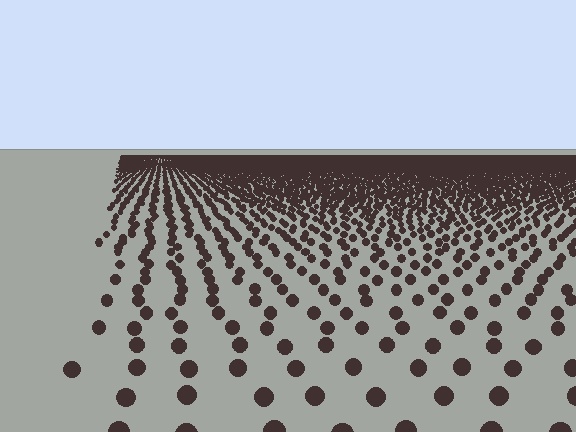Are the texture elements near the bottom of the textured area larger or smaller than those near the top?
Larger. Near the bottom, elements are closer to the viewer and appear at a bigger on-screen size.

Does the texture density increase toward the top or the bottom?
Density increases toward the top.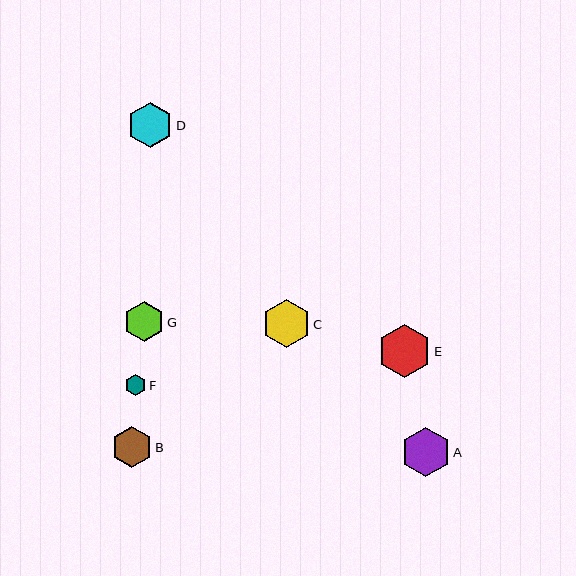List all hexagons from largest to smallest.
From largest to smallest: E, A, C, D, B, G, F.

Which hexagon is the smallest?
Hexagon F is the smallest with a size of approximately 21 pixels.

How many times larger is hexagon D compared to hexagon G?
Hexagon D is approximately 1.1 times the size of hexagon G.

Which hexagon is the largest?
Hexagon E is the largest with a size of approximately 53 pixels.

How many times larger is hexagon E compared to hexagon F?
Hexagon E is approximately 2.5 times the size of hexagon F.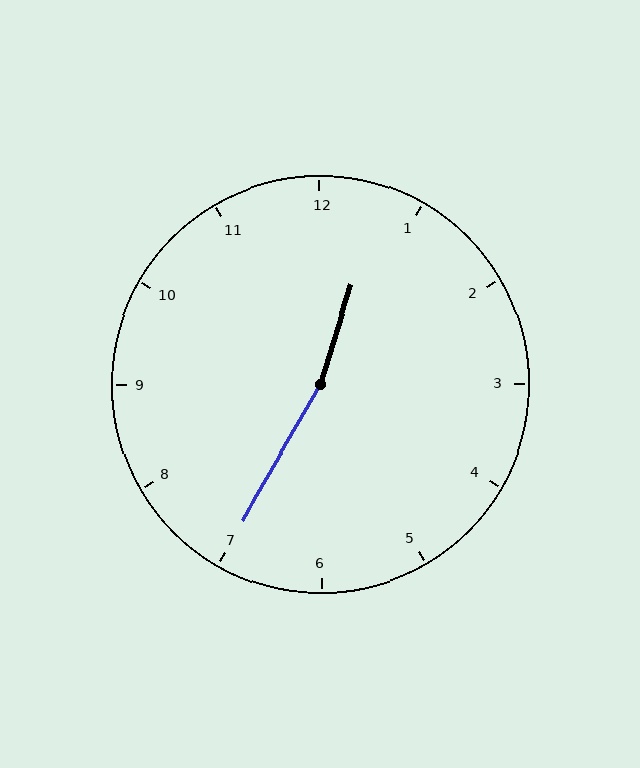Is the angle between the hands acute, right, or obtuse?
It is obtuse.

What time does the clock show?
12:35.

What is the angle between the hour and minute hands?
Approximately 168 degrees.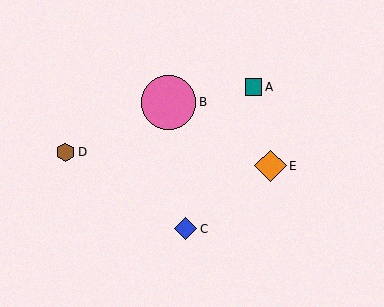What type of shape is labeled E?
Shape E is an orange diamond.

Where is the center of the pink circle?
The center of the pink circle is at (169, 102).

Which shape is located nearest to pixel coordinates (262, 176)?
The orange diamond (labeled E) at (270, 166) is nearest to that location.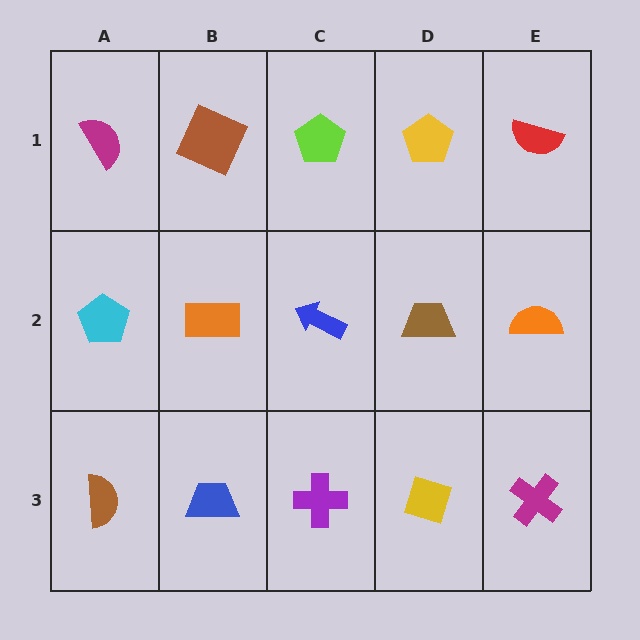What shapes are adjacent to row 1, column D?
A brown trapezoid (row 2, column D), a lime pentagon (row 1, column C), a red semicircle (row 1, column E).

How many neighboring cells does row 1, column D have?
3.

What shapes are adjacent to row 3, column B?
An orange rectangle (row 2, column B), a brown semicircle (row 3, column A), a purple cross (row 3, column C).